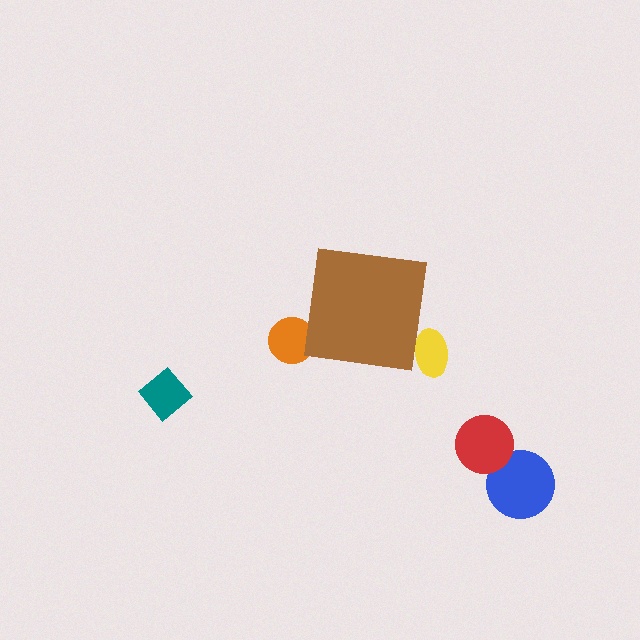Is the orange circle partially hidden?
Yes, the orange circle is partially hidden behind the brown square.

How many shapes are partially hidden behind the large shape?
2 shapes are partially hidden.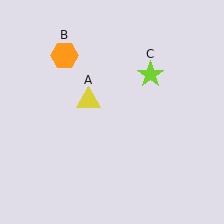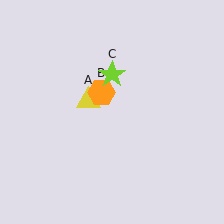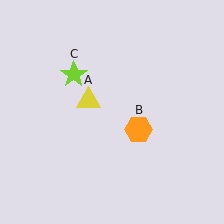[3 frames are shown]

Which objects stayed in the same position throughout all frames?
Yellow triangle (object A) remained stationary.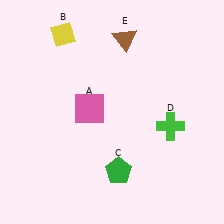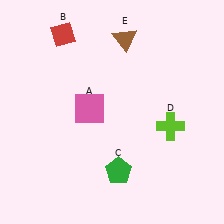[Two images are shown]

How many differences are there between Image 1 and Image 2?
There are 2 differences between the two images.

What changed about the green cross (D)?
In Image 1, D is green. In Image 2, it changed to lime.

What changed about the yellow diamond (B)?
In Image 1, B is yellow. In Image 2, it changed to red.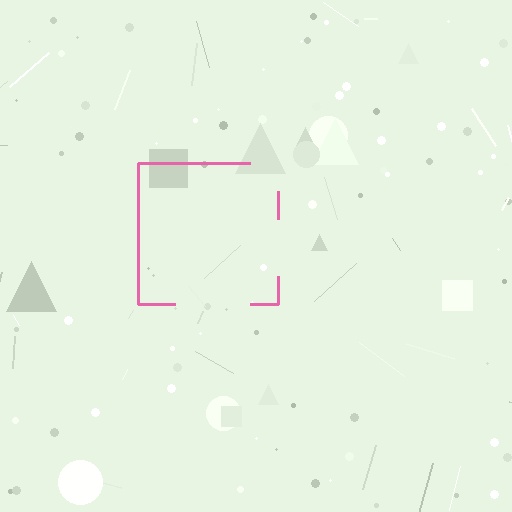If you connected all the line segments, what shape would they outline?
They would outline a square.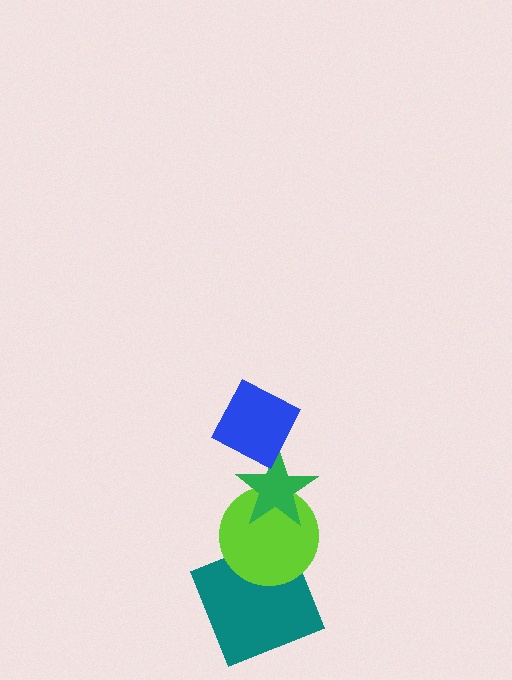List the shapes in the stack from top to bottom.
From top to bottom: the blue diamond, the green star, the lime circle, the teal square.